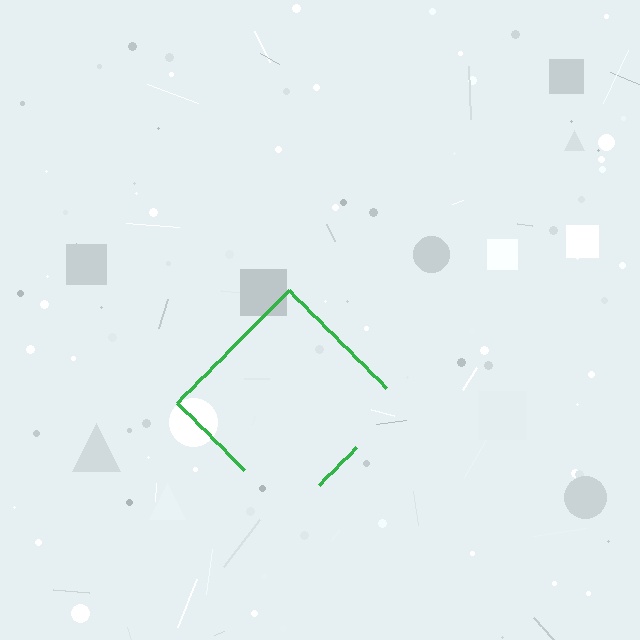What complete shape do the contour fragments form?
The contour fragments form a diamond.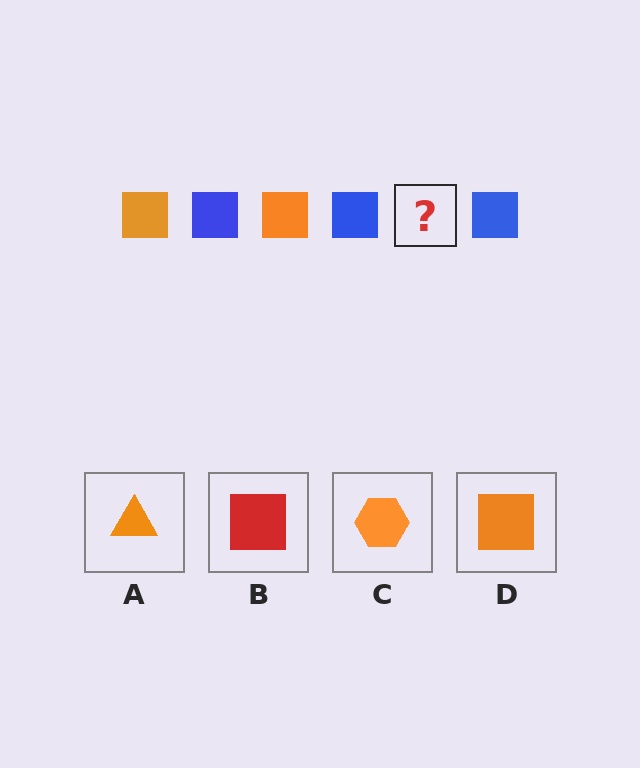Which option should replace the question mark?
Option D.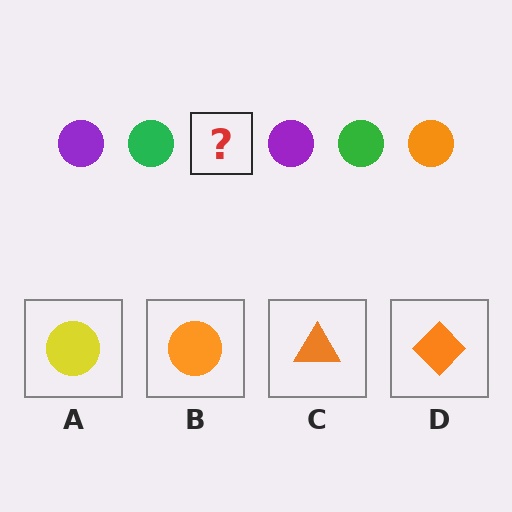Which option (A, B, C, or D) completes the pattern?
B.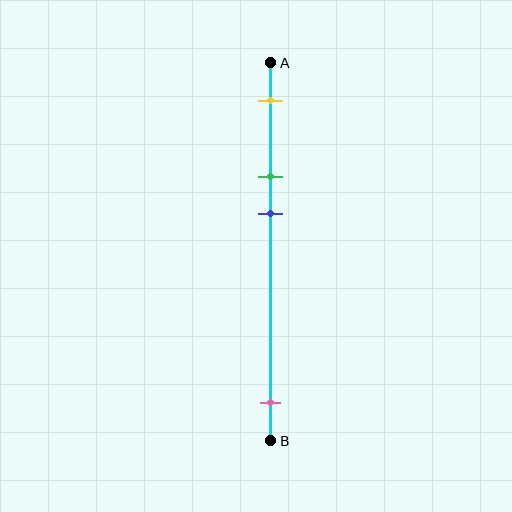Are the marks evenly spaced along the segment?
No, the marks are not evenly spaced.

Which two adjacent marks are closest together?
The green and blue marks are the closest adjacent pair.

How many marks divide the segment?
There are 4 marks dividing the segment.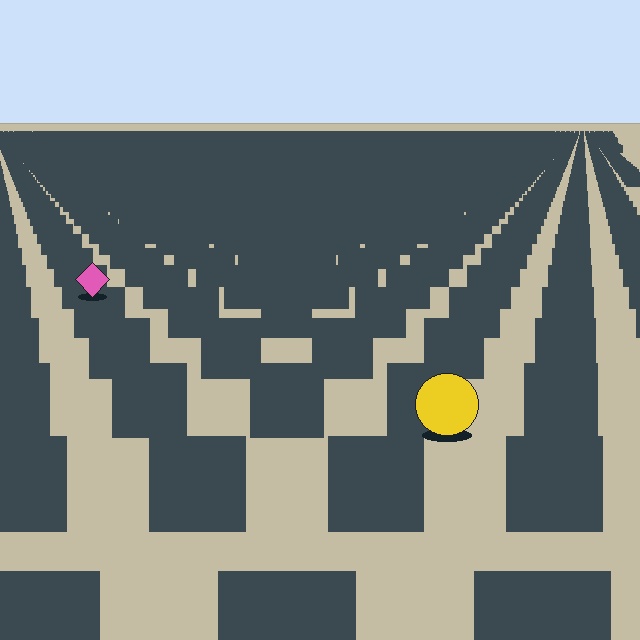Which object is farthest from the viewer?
The pink diamond is farthest from the viewer. It appears smaller and the ground texture around it is denser.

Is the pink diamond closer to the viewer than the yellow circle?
No. The yellow circle is closer — you can tell from the texture gradient: the ground texture is coarser near it.